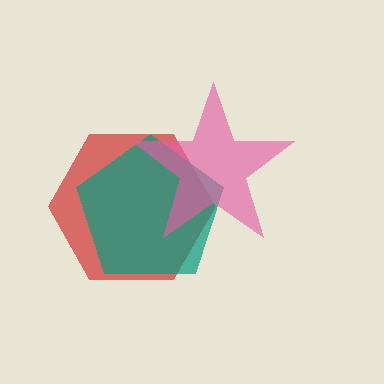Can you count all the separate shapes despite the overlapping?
Yes, there are 3 separate shapes.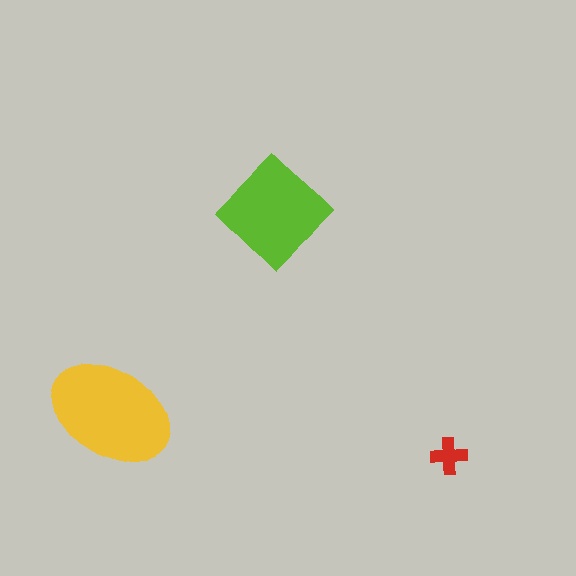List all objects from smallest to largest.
The red cross, the lime diamond, the yellow ellipse.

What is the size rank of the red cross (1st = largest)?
3rd.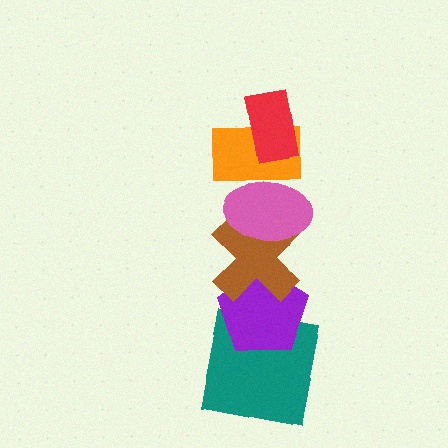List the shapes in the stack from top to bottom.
From top to bottom: the red rectangle, the orange rectangle, the pink ellipse, the brown cross, the purple pentagon, the teal square.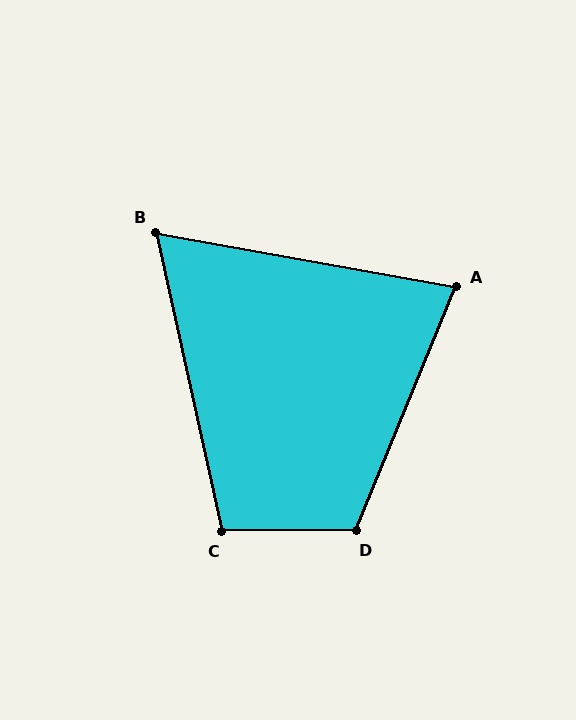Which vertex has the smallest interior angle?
B, at approximately 67 degrees.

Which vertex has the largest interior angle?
D, at approximately 113 degrees.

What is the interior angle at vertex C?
Approximately 102 degrees (obtuse).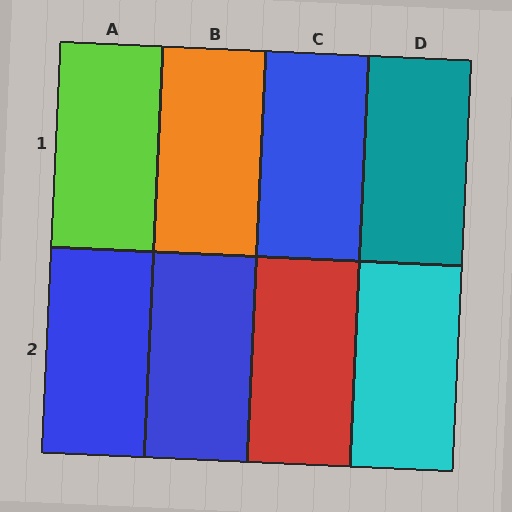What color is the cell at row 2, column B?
Blue.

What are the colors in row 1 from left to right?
Lime, orange, blue, teal.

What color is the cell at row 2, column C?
Red.